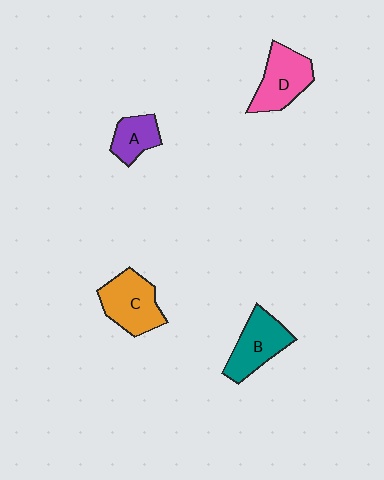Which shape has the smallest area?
Shape A (purple).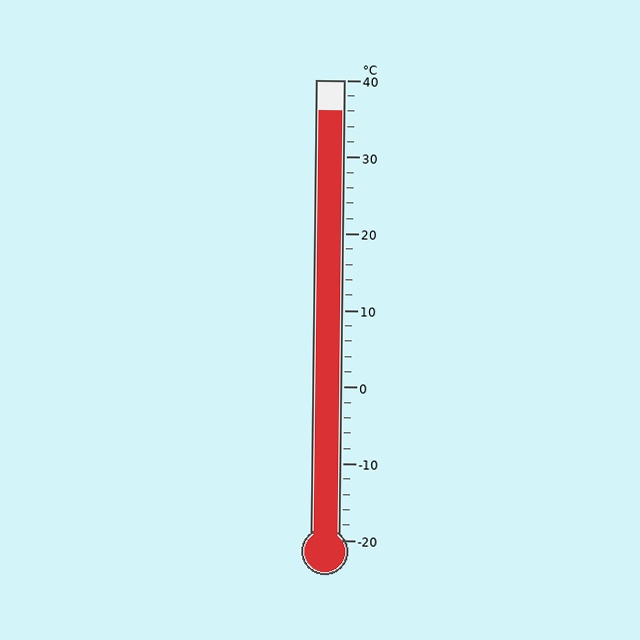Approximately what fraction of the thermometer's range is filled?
The thermometer is filled to approximately 95% of its range.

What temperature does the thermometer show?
The thermometer shows approximately 36°C.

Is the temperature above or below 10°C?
The temperature is above 10°C.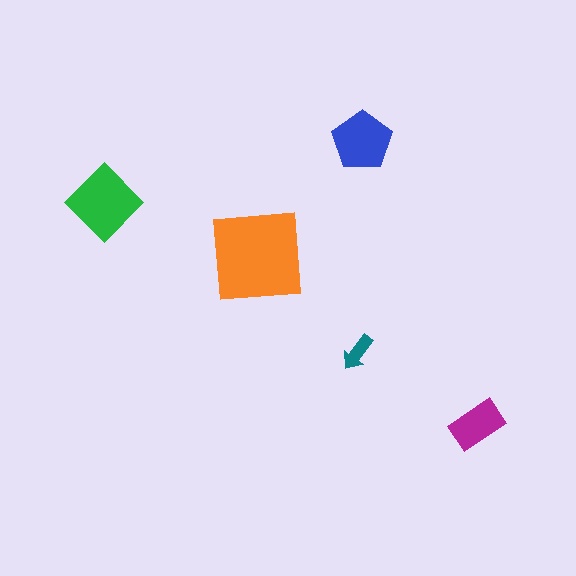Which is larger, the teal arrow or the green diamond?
The green diamond.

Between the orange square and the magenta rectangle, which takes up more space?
The orange square.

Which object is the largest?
The orange square.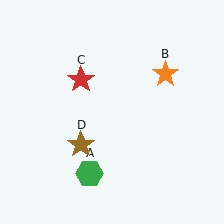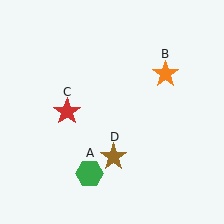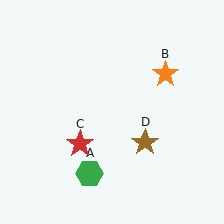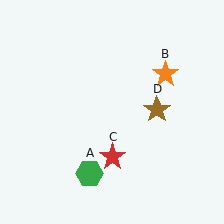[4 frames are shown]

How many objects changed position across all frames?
2 objects changed position: red star (object C), brown star (object D).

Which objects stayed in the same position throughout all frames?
Green hexagon (object A) and orange star (object B) remained stationary.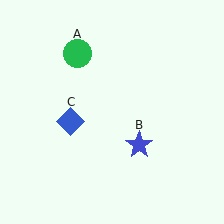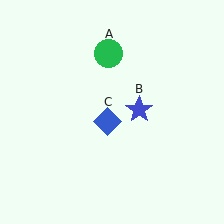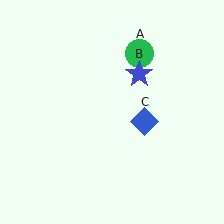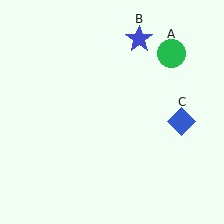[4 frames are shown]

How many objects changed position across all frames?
3 objects changed position: green circle (object A), blue star (object B), blue diamond (object C).